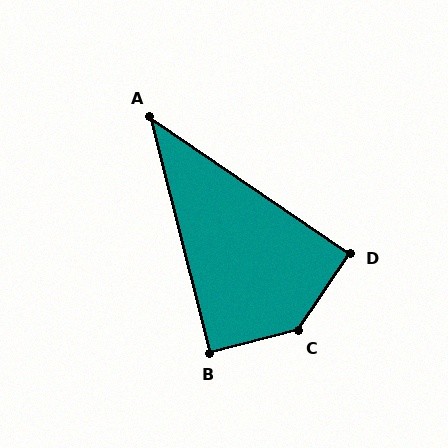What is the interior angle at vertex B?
Approximately 90 degrees (approximately right).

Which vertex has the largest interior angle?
C, at approximately 138 degrees.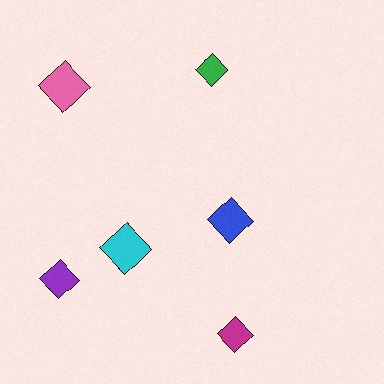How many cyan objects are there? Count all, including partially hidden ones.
There is 1 cyan object.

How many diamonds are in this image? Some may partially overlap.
There are 6 diamonds.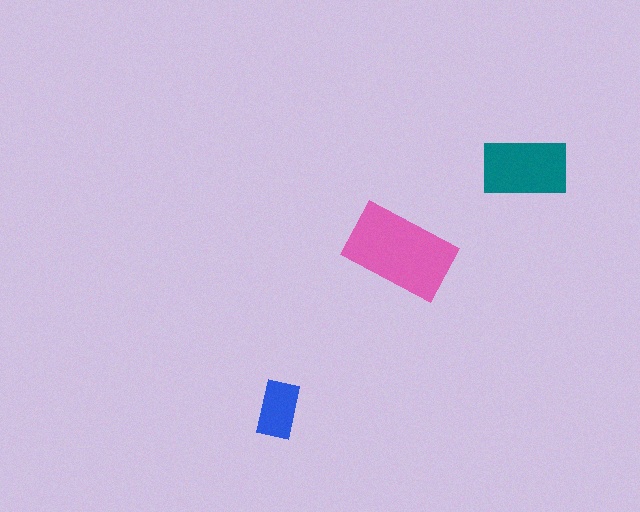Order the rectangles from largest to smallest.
the pink one, the teal one, the blue one.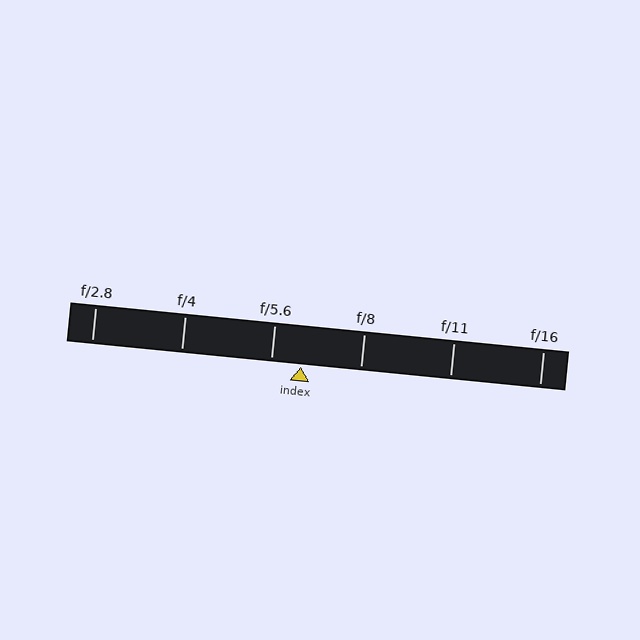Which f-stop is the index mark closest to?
The index mark is closest to f/5.6.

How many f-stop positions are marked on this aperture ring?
There are 6 f-stop positions marked.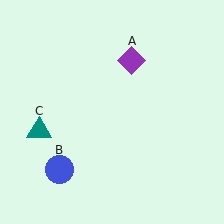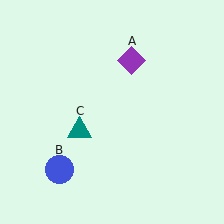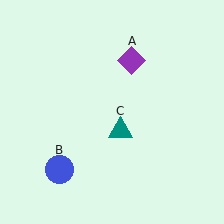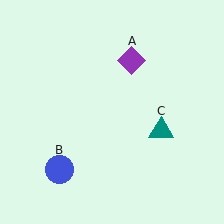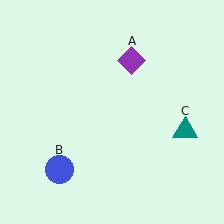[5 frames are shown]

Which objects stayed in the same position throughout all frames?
Purple diamond (object A) and blue circle (object B) remained stationary.